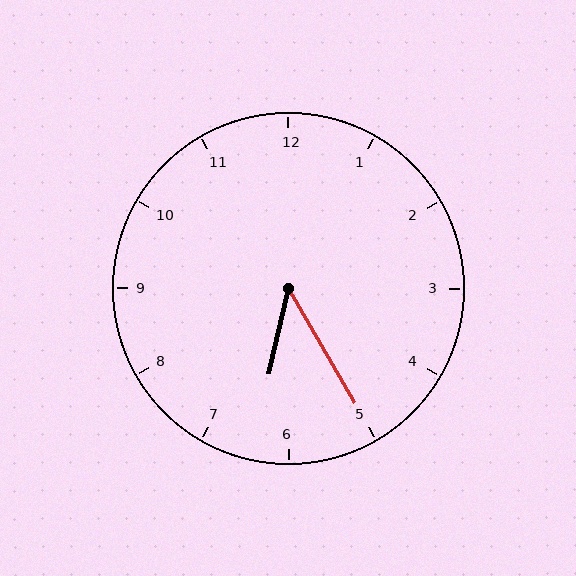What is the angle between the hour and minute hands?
Approximately 42 degrees.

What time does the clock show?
6:25.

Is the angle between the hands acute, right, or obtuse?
It is acute.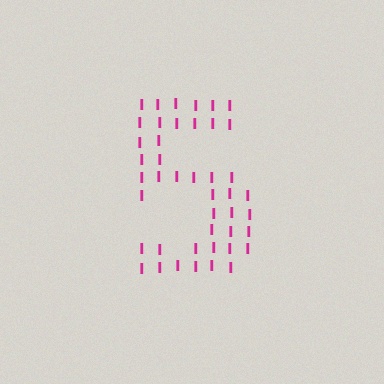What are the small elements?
The small elements are letter I's.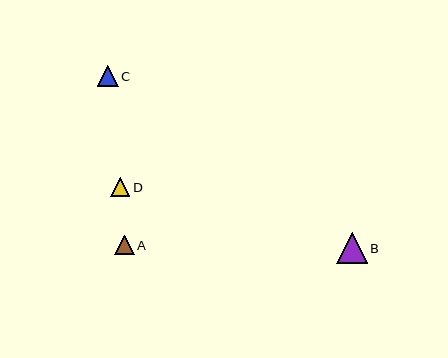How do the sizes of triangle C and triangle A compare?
Triangle C and triangle A are approximately the same size.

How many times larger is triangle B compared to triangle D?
Triangle B is approximately 1.6 times the size of triangle D.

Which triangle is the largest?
Triangle B is the largest with a size of approximately 31 pixels.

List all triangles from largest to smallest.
From largest to smallest: B, C, A, D.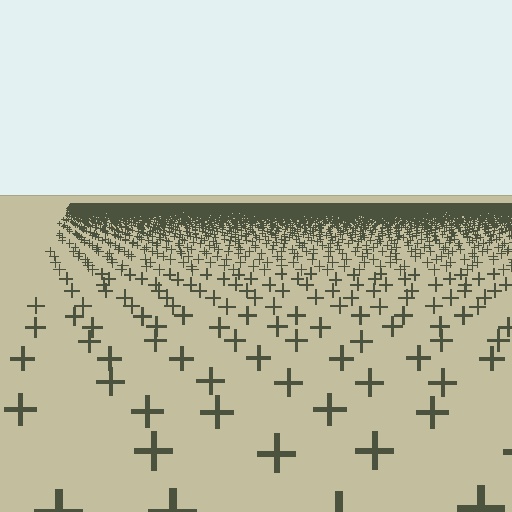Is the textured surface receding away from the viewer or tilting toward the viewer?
The surface is receding away from the viewer. Texture elements get smaller and denser toward the top.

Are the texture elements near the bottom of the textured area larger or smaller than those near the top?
Larger. Near the bottom, elements are closer to the viewer and appear at a bigger on-screen size.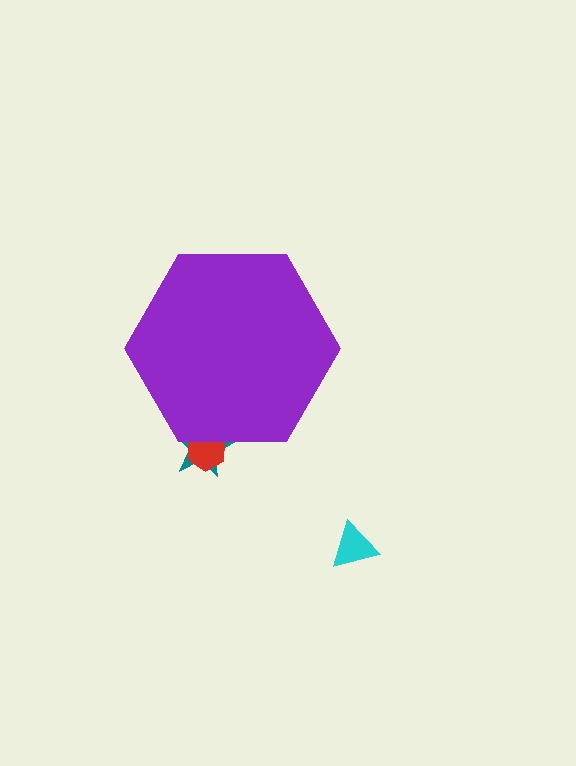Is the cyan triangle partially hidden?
No, the cyan triangle is fully visible.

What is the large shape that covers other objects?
A purple hexagon.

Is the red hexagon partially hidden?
Yes, the red hexagon is partially hidden behind the purple hexagon.